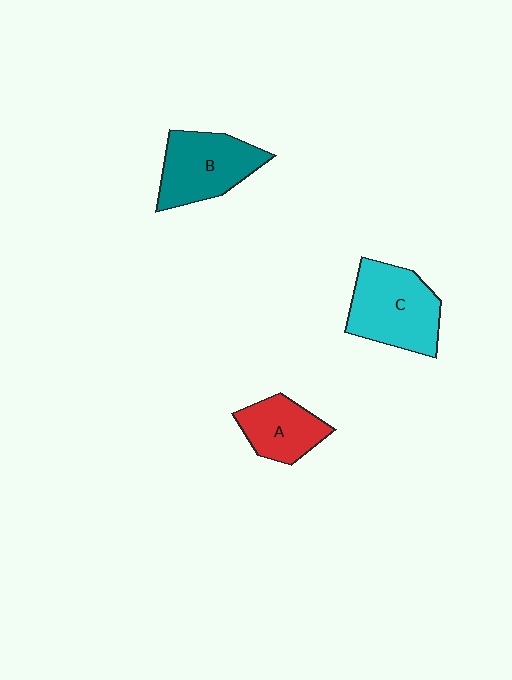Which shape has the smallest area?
Shape A (red).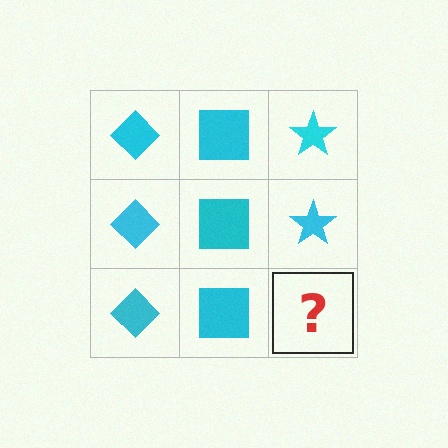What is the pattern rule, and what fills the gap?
The rule is that each column has a consistent shape. The gap should be filled with a cyan star.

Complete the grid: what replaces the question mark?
The question mark should be replaced with a cyan star.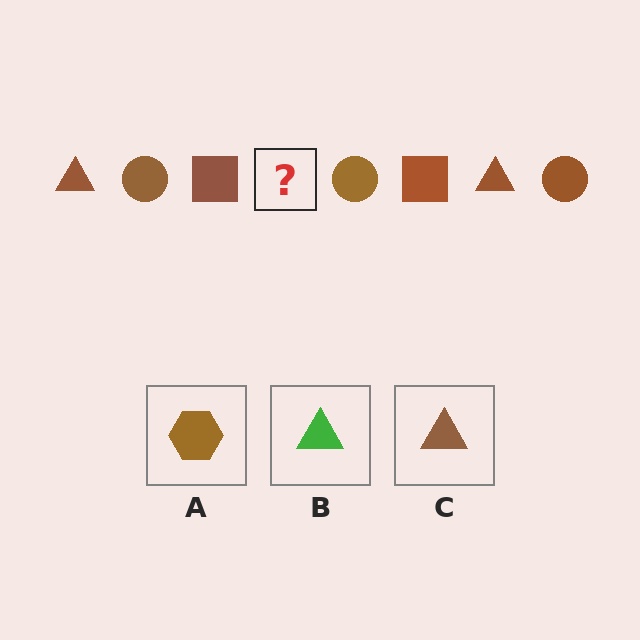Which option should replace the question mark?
Option C.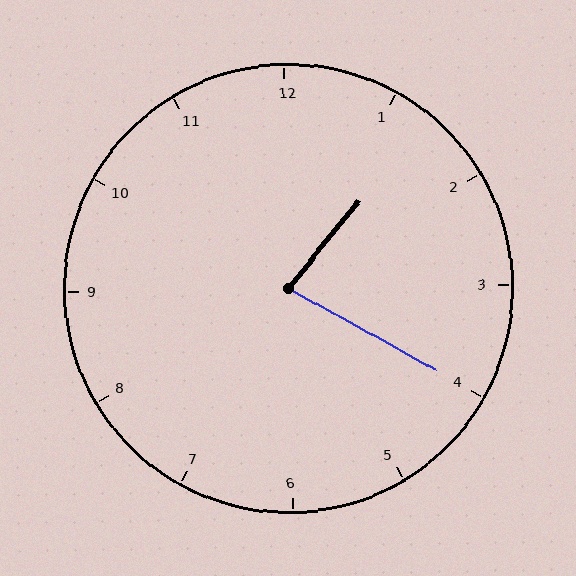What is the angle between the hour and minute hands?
Approximately 80 degrees.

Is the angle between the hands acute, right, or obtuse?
It is acute.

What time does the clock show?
1:20.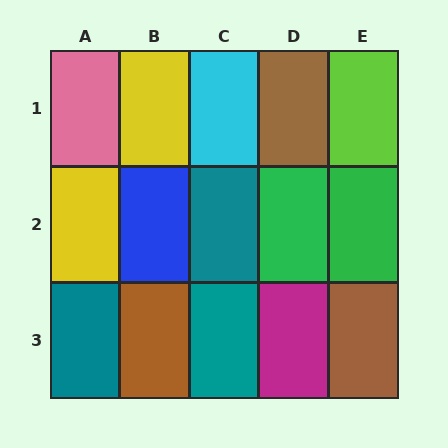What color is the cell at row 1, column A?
Pink.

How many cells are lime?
1 cell is lime.